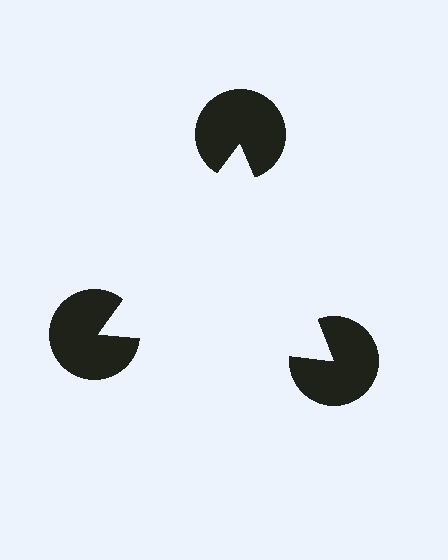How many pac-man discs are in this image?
There are 3 — one at each vertex of the illusory triangle.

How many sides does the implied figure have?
3 sides.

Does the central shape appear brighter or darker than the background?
It typically appears slightly brighter than the background, even though no actual brightness change is drawn.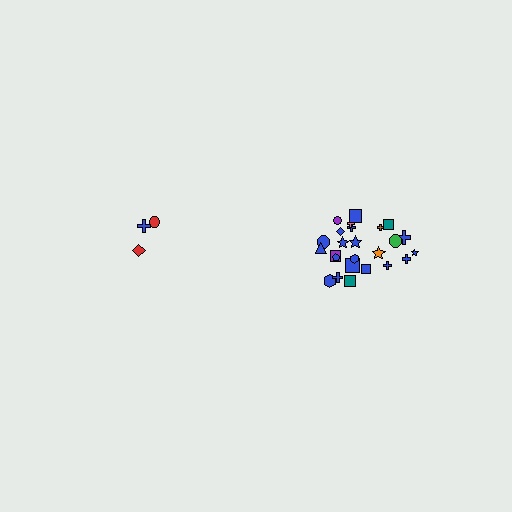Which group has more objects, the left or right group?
The right group.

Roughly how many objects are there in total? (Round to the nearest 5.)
Roughly 30 objects in total.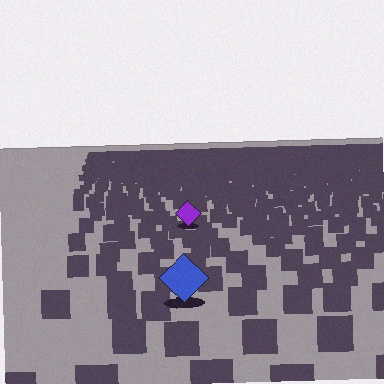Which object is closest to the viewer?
The blue diamond is closest. The texture marks near it are larger and more spread out.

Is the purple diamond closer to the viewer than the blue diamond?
No. The blue diamond is closer — you can tell from the texture gradient: the ground texture is coarser near it.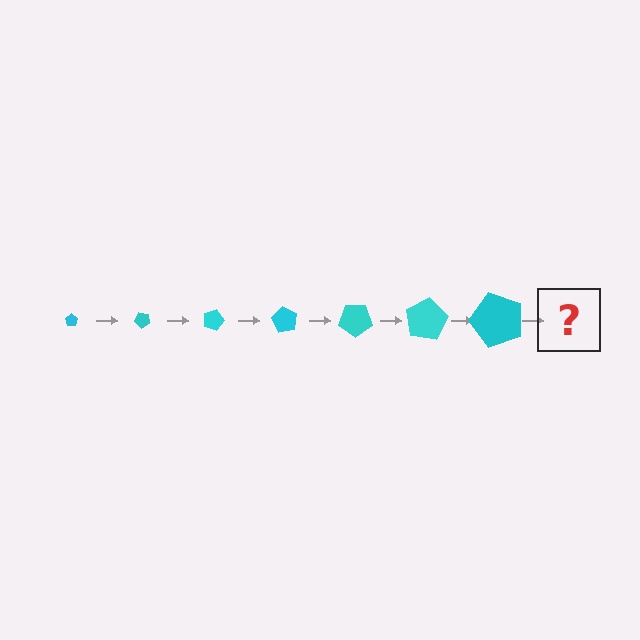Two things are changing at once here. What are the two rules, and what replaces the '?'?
The two rules are that the pentagon grows larger each step and it rotates 45 degrees each step. The '?' should be a pentagon, larger than the previous one and rotated 315 degrees from the start.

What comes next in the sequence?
The next element should be a pentagon, larger than the previous one and rotated 315 degrees from the start.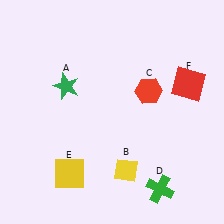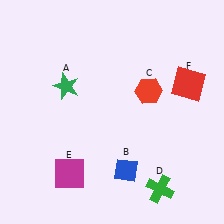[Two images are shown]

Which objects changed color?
B changed from yellow to blue. E changed from yellow to magenta.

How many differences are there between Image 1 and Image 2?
There are 2 differences between the two images.